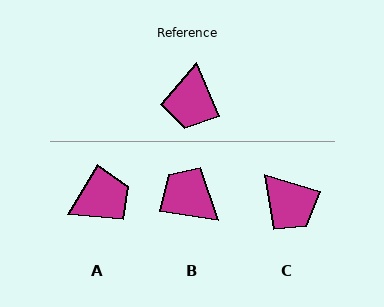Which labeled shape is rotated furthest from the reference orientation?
A, about 126 degrees away.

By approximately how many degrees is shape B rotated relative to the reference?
Approximately 122 degrees clockwise.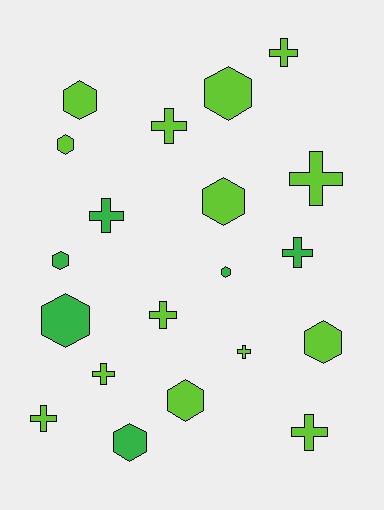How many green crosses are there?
There are 2 green crosses.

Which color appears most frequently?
Lime, with 14 objects.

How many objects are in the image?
There are 20 objects.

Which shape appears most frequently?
Cross, with 10 objects.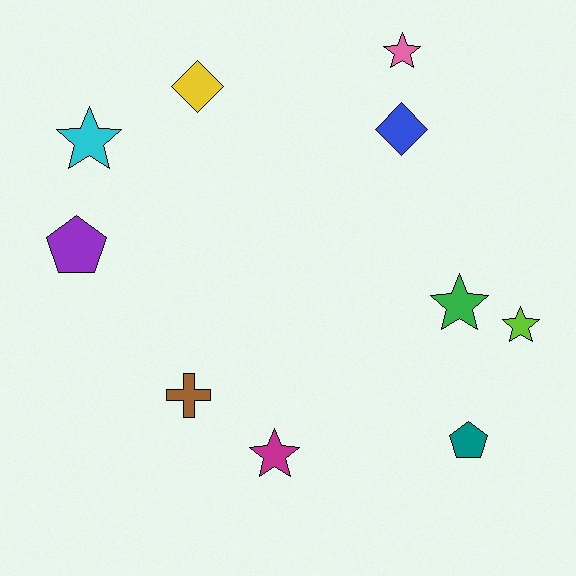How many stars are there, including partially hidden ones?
There are 5 stars.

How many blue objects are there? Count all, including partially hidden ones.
There is 1 blue object.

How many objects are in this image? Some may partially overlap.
There are 10 objects.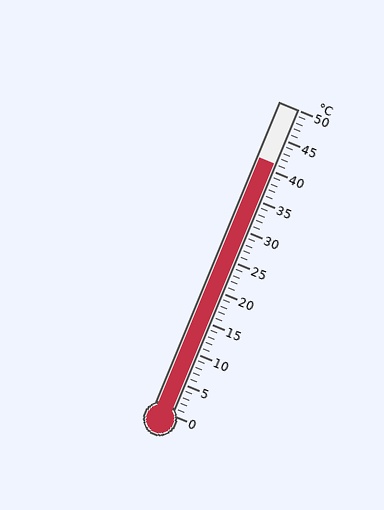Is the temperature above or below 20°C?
The temperature is above 20°C.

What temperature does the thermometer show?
The thermometer shows approximately 41°C.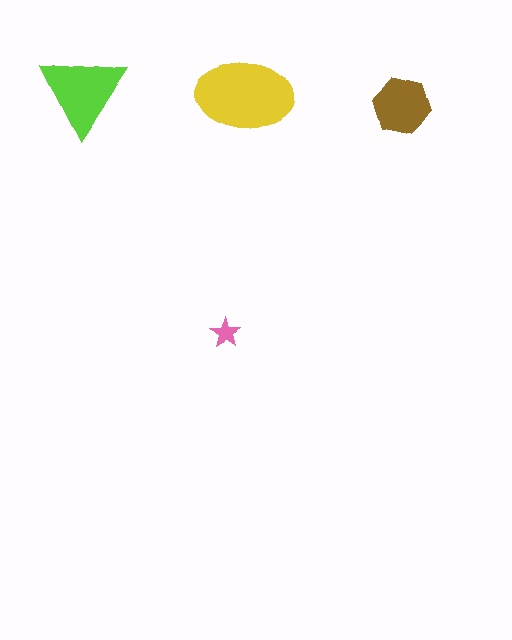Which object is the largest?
The yellow ellipse.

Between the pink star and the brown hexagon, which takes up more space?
The brown hexagon.